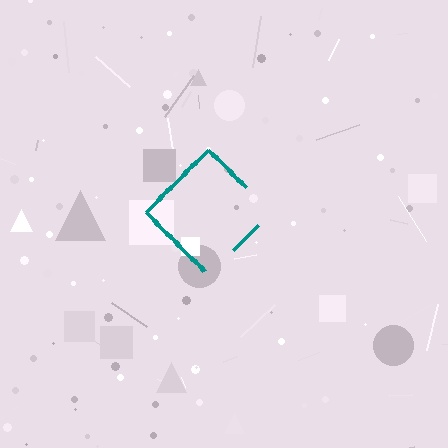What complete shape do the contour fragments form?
The contour fragments form a diamond.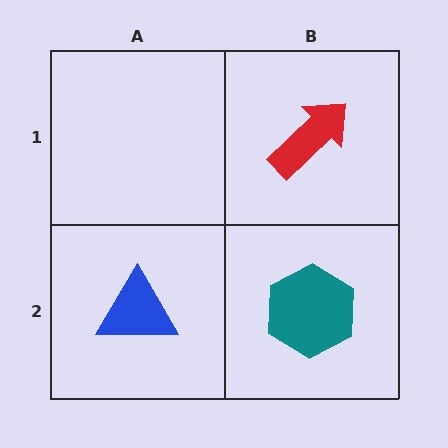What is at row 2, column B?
A teal hexagon.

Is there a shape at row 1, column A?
No, that cell is empty.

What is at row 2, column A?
A blue triangle.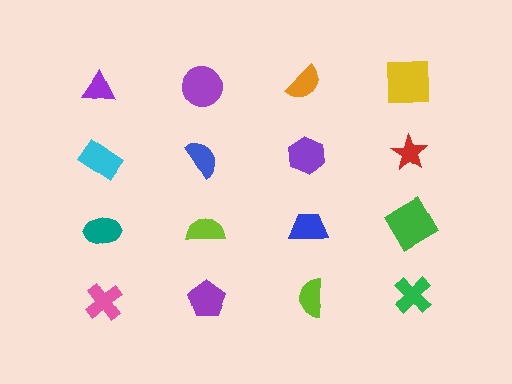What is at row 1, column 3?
An orange semicircle.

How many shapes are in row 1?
4 shapes.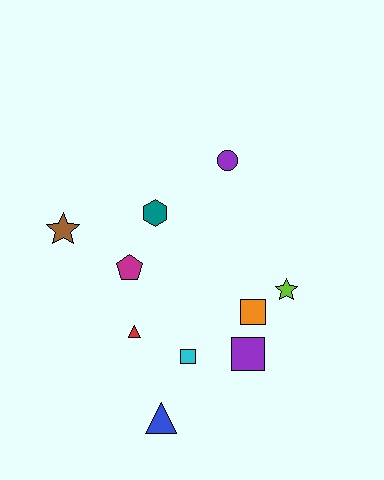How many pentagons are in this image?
There is 1 pentagon.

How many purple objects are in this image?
There are 2 purple objects.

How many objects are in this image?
There are 10 objects.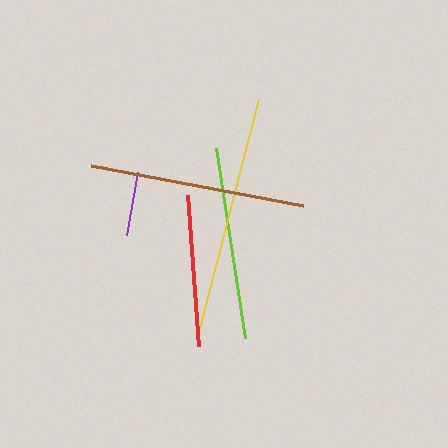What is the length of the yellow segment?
The yellow segment is approximately 237 pixels long.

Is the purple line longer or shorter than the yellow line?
The yellow line is longer than the purple line.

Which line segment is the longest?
The yellow line is the longest at approximately 237 pixels.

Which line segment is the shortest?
The purple line is the shortest at approximately 65 pixels.